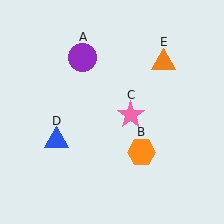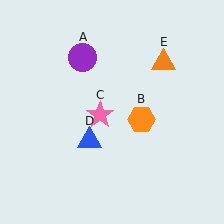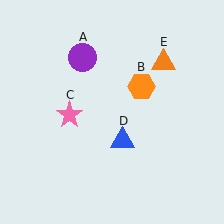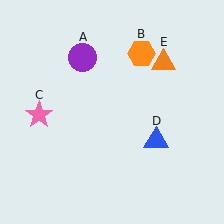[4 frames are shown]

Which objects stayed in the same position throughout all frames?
Purple circle (object A) and orange triangle (object E) remained stationary.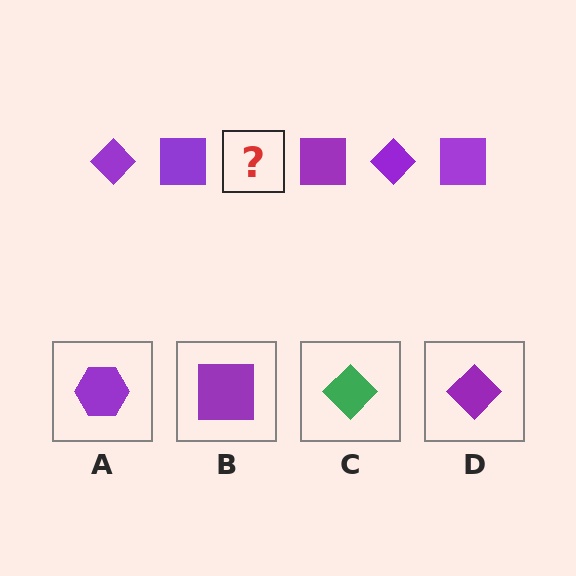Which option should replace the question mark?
Option D.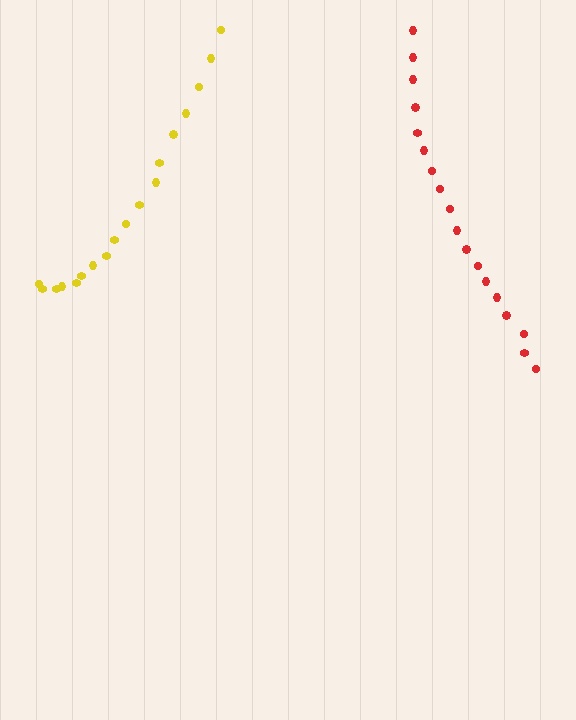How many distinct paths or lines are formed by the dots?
There are 2 distinct paths.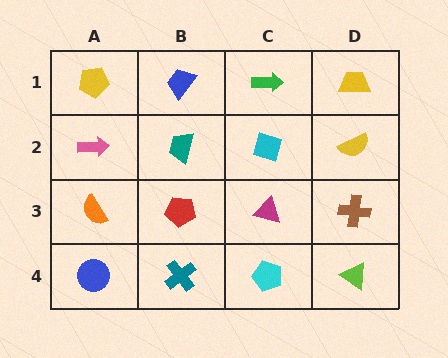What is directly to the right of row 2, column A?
A teal trapezoid.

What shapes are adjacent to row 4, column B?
A red pentagon (row 3, column B), a blue circle (row 4, column A), a cyan pentagon (row 4, column C).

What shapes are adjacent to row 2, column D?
A yellow trapezoid (row 1, column D), a brown cross (row 3, column D), a cyan diamond (row 2, column C).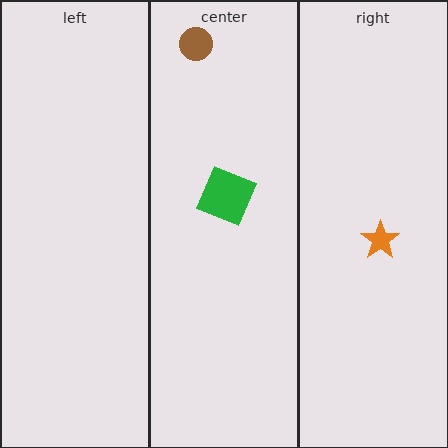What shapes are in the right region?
The orange star.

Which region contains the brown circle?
The center region.